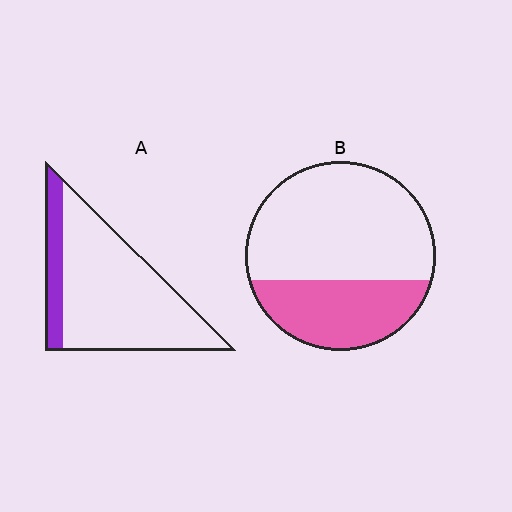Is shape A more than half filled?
No.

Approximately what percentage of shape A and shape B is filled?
A is approximately 20% and B is approximately 35%.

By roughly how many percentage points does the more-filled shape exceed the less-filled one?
By roughly 15 percentage points (B over A).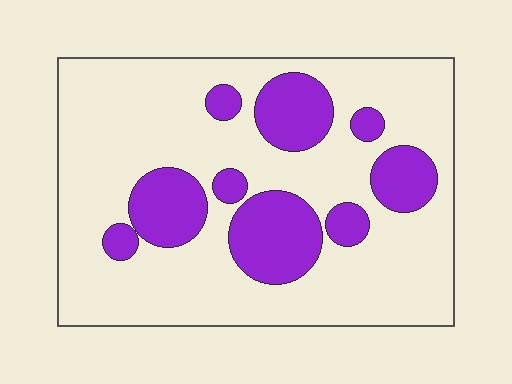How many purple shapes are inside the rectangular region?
9.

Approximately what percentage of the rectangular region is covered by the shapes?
Approximately 25%.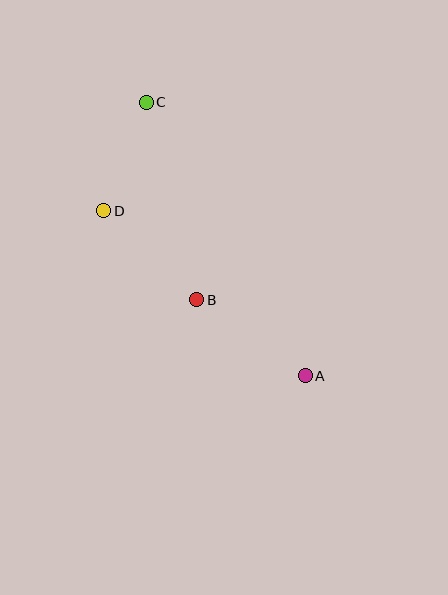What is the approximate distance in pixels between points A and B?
The distance between A and B is approximately 132 pixels.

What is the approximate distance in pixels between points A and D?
The distance between A and D is approximately 260 pixels.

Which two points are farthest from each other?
Points A and C are farthest from each other.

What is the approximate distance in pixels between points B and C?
The distance between B and C is approximately 204 pixels.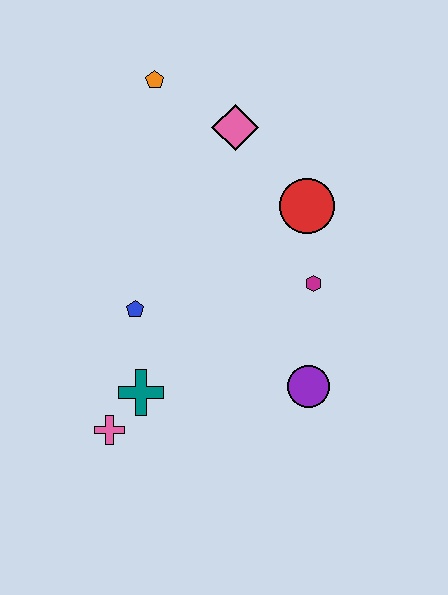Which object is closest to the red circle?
The magenta hexagon is closest to the red circle.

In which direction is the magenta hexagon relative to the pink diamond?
The magenta hexagon is below the pink diamond.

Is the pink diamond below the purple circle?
No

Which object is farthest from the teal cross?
The orange pentagon is farthest from the teal cross.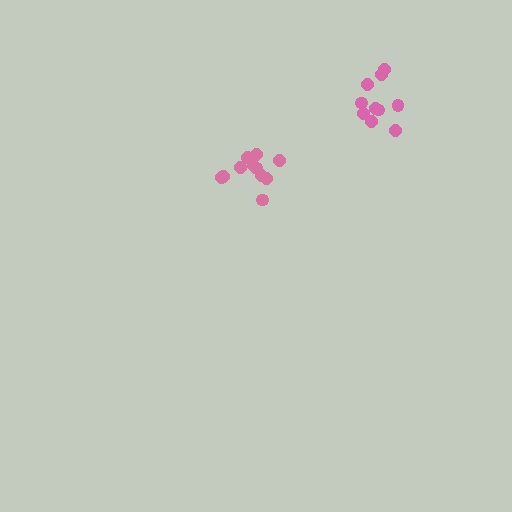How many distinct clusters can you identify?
There are 2 distinct clusters.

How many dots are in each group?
Group 1: 11 dots, Group 2: 10 dots (21 total).